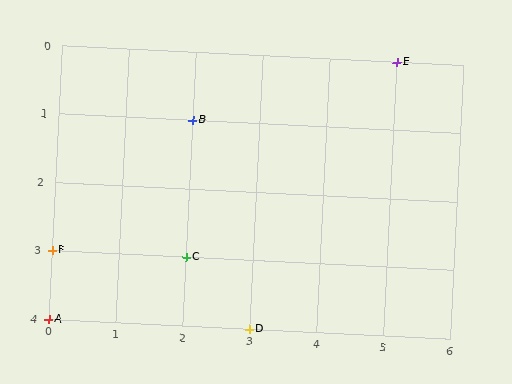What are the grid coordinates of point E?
Point E is at grid coordinates (5, 0).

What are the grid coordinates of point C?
Point C is at grid coordinates (2, 3).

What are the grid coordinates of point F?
Point F is at grid coordinates (0, 3).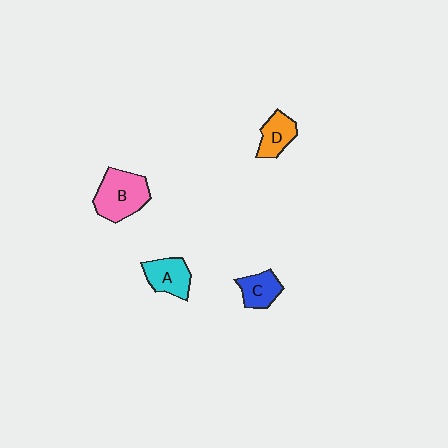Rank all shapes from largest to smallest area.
From largest to smallest: B (pink), A (cyan), D (orange), C (blue).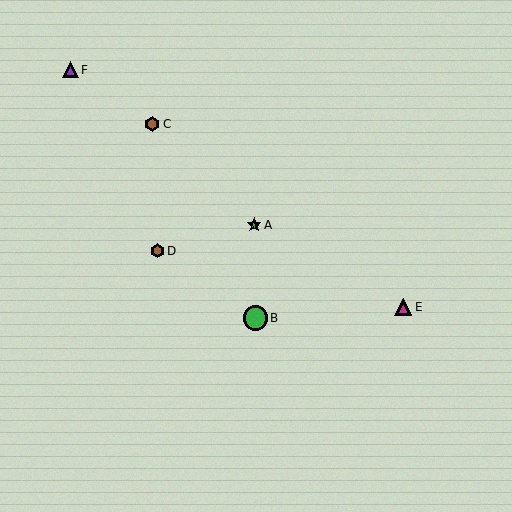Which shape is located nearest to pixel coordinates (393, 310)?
The magenta triangle (labeled E) at (403, 307) is nearest to that location.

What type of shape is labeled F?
Shape F is a purple triangle.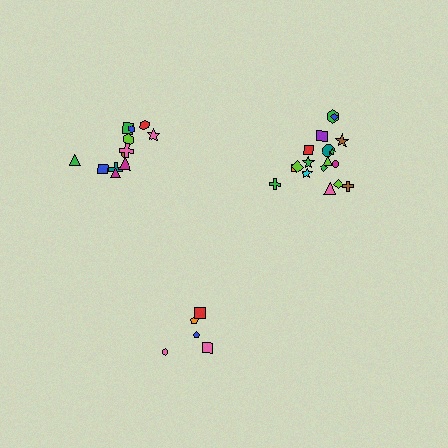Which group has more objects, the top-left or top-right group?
The top-right group.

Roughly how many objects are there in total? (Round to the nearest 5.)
Roughly 35 objects in total.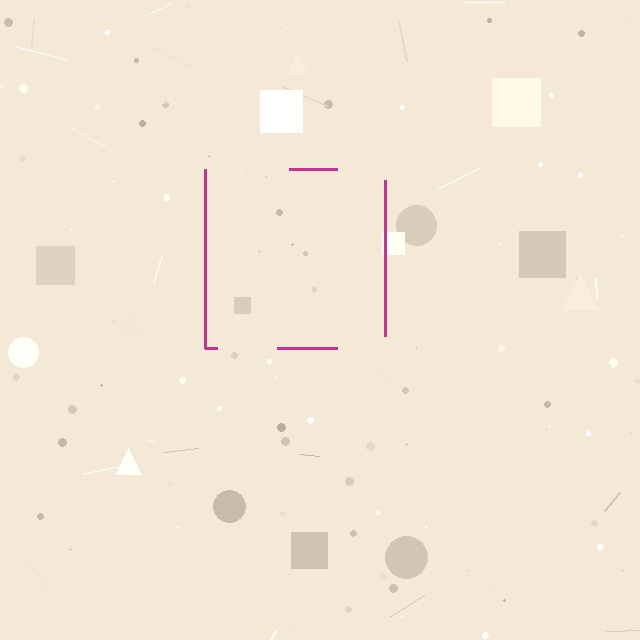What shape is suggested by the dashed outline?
The dashed outline suggests a square.